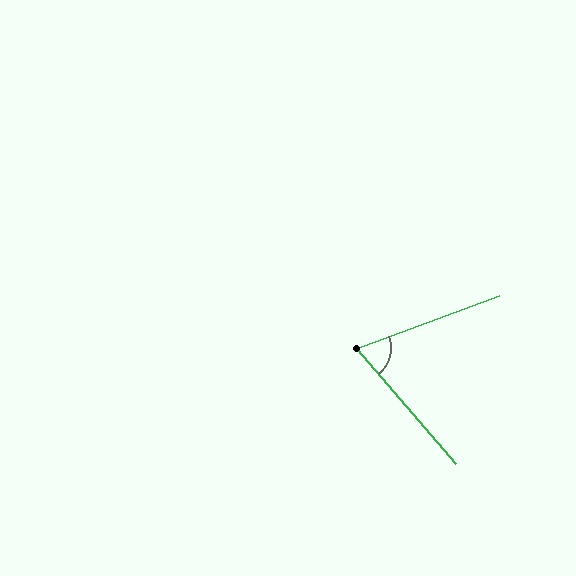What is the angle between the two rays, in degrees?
Approximately 70 degrees.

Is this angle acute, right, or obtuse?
It is acute.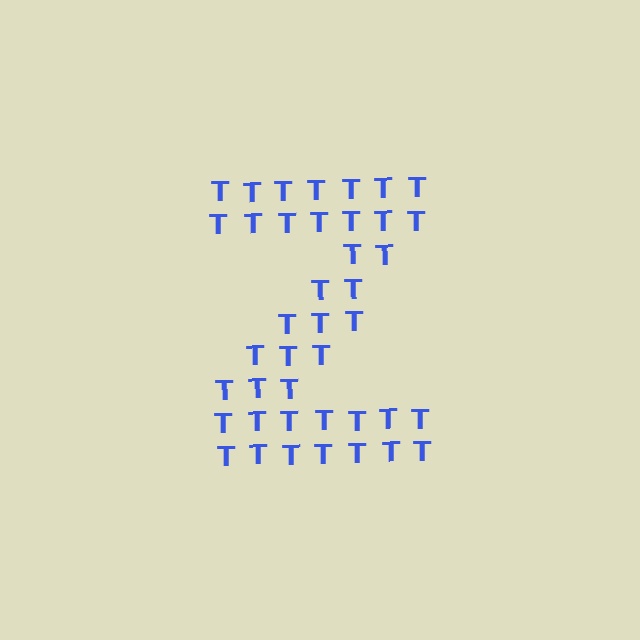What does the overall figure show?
The overall figure shows the letter Z.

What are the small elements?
The small elements are letter T's.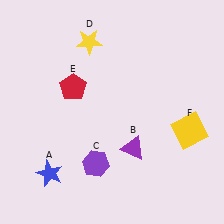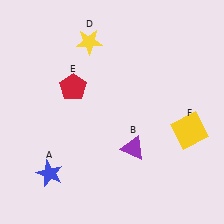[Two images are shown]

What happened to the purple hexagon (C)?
The purple hexagon (C) was removed in Image 2. It was in the bottom-left area of Image 1.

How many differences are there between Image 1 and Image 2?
There is 1 difference between the two images.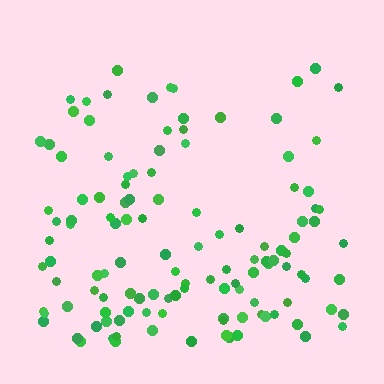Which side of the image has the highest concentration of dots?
The bottom.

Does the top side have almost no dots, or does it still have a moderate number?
Still a moderate number, just noticeably fewer than the bottom.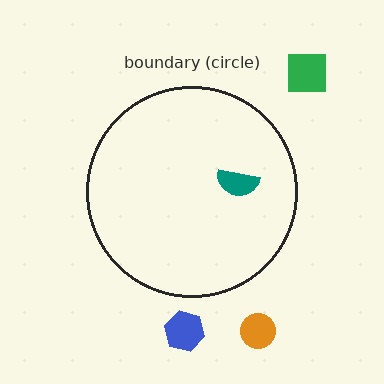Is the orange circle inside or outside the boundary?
Outside.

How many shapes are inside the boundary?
1 inside, 3 outside.